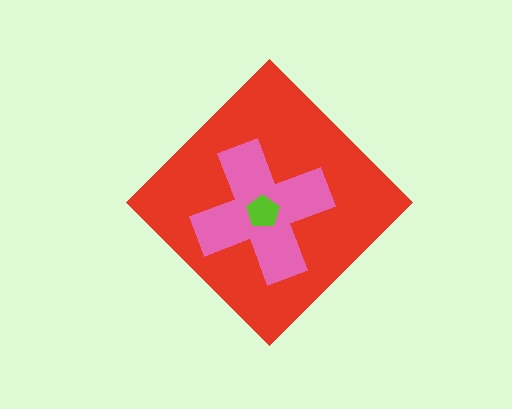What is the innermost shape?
The lime pentagon.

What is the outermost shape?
The red diamond.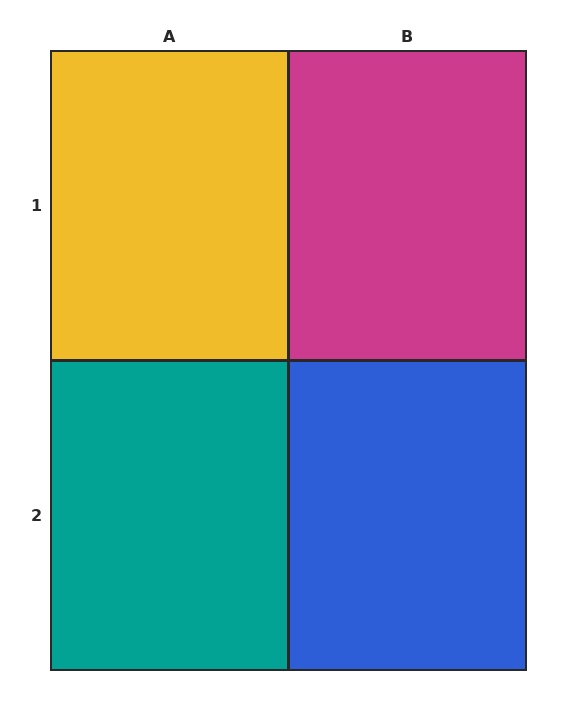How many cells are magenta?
1 cell is magenta.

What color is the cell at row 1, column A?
Yellow.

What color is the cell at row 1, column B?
Magenta.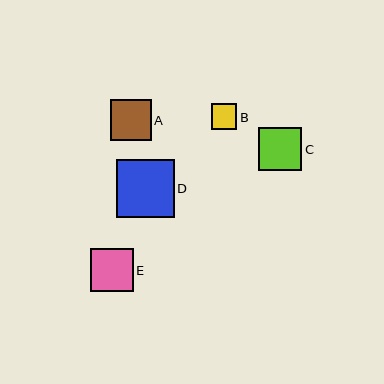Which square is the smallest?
Square B is the smallest with a size of approximately 25 pixels.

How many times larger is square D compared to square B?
Square D is approximately 2.3 times the size of square B.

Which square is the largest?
Square D is the largest with a size of approximately 58 pixels.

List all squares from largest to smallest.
From largest to smallest: D, C, E, A, B.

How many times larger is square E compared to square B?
Square E is approximately 1.7 times the size of square B.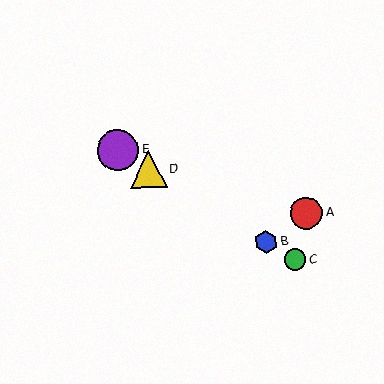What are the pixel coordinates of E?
Object E is at (118, 150).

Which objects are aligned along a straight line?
Objects B, C, D, E are aligned along a straight line.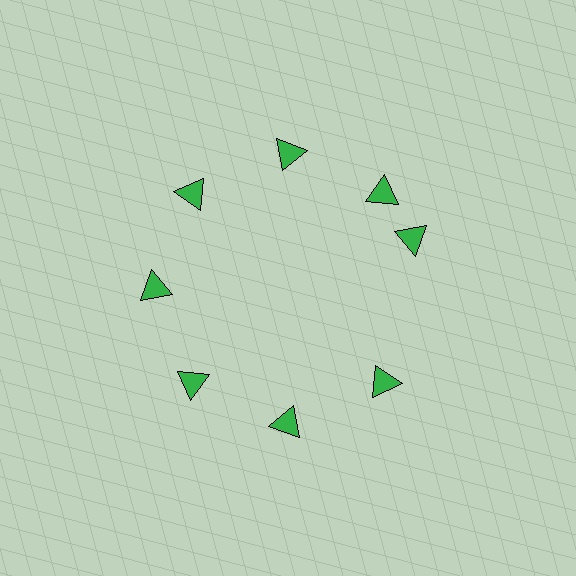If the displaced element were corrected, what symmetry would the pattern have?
It would have 8-fold rotational symmetry — the pattern would map onto itself every 45 degrees.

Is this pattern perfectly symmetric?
No. The 8 green triangles are arranged in a ring, but one element near the 3 o'clock position is rotated out of alignment along the ring, breaking the 8-fold rotational symmetry.